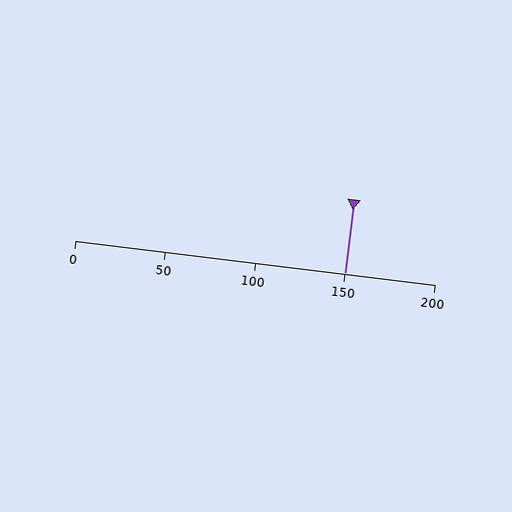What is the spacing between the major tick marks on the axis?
The major ticks are spaced 50 apart.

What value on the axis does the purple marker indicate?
The marker indicates approximately 150.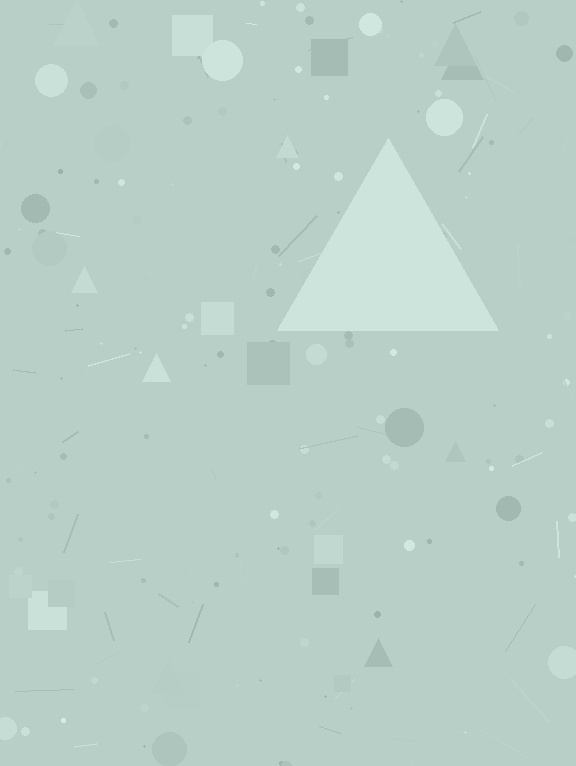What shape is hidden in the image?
A triangle is hidden in the image.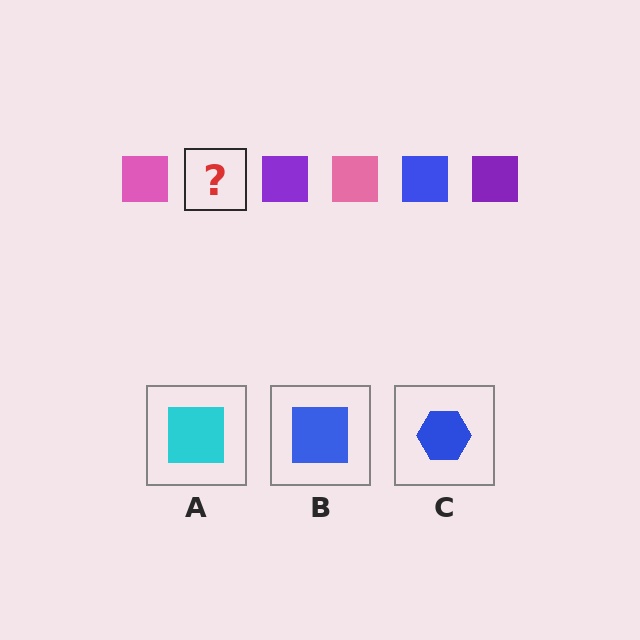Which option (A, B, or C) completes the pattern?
B.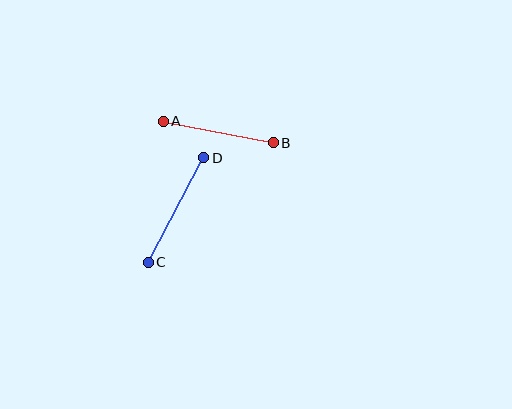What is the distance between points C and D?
The distance is approximately 118 pixels.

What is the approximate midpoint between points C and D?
The midpoint is at approximately (176, 210) pixels.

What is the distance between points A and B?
The distance is approximately 112 pixels.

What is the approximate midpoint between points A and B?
The midpoint is at approximately (218, 132) pixels.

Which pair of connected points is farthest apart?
Points C and D are farthest apart.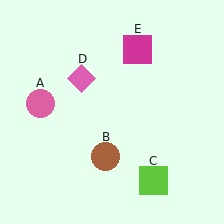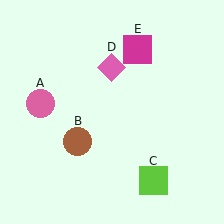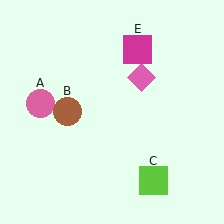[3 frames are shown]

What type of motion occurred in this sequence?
The brown circle (object B), pink diamond (object D) rotated clockwise around the center of the scene.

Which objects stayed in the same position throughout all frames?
Pink circle (object A) and lime square (object C) and magenta square (object E) remained stationary.